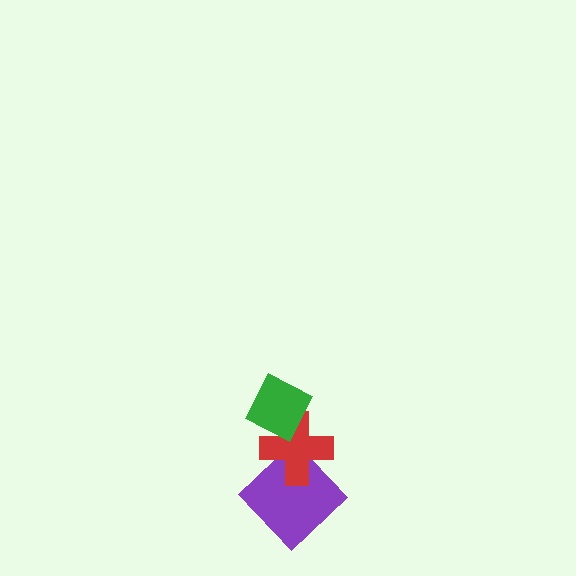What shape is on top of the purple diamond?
The red cross is on top of the purple diamond.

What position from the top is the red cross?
The red cross is 2nd from the top.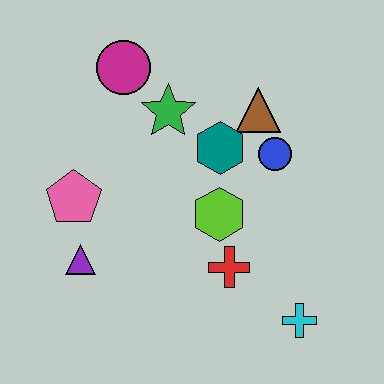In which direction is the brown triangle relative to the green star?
The brown triangle is to the right of the green star.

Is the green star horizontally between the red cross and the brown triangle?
No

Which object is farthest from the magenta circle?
The cyan cross is farthest from the magenta circle.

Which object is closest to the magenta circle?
The green star is closest to the magenta circle.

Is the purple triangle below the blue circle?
Yes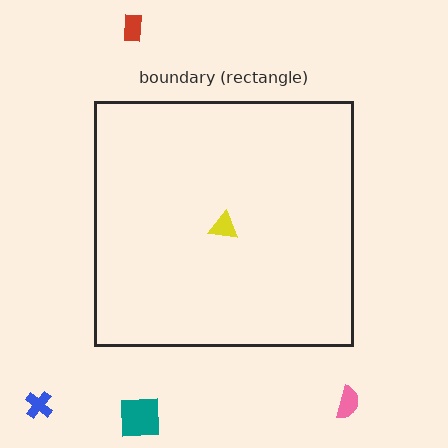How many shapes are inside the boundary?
1 inside, 4 outside.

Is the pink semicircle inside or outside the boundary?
Outside.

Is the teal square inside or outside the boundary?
Outside.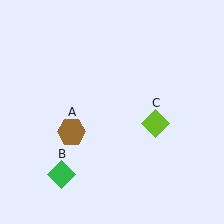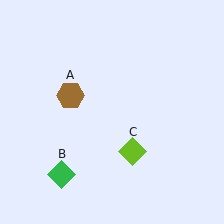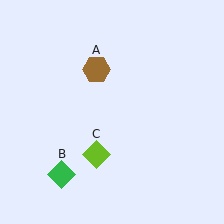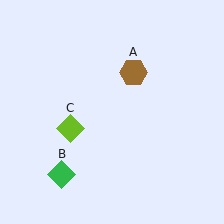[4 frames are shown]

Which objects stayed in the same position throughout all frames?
Green diamond (object B) remained stationary.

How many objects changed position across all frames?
2 objects changed position: brown hexagon (object A), lime diamond (object C).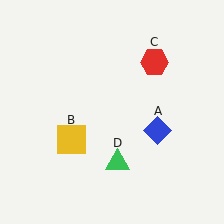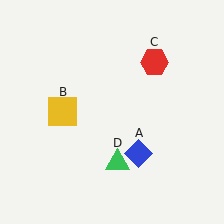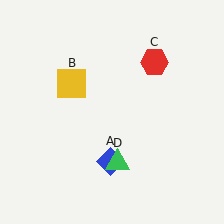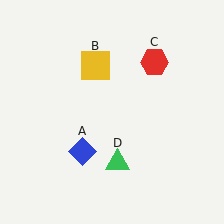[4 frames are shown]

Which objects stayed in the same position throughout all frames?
Red hexagon (object C) and green triangle (object D) remained stationary.